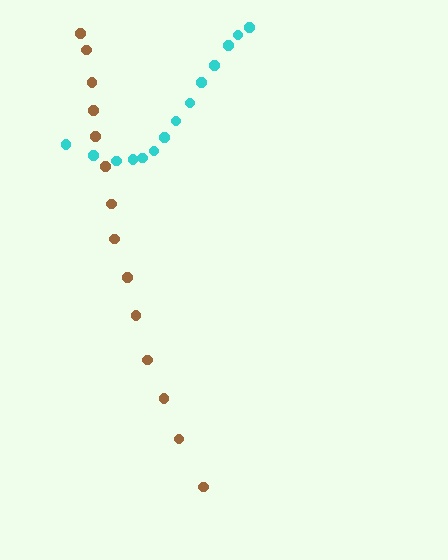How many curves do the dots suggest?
There are 2 distinct paths.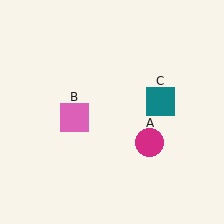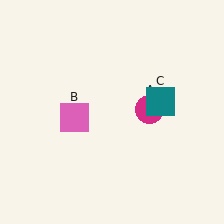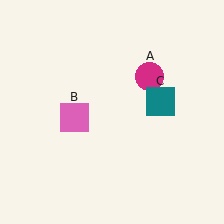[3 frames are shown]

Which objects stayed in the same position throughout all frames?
Pink square (object B) and teal square (object C) remained stationary.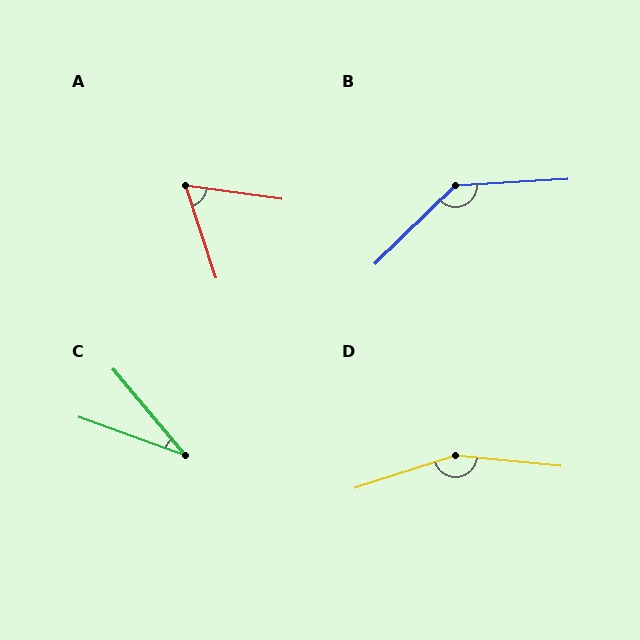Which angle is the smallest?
C, at approximately 30 degrees.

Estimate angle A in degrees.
Approximately 64 degrees.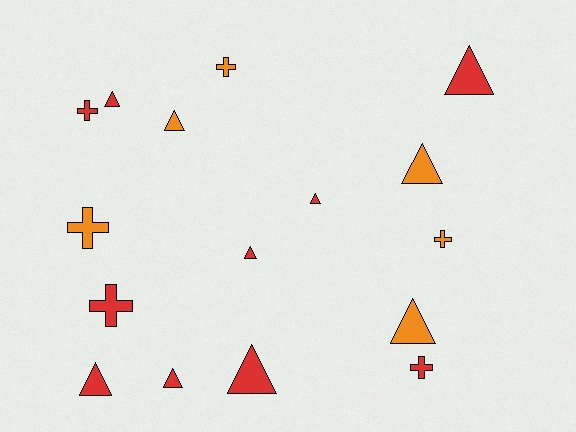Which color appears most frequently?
Red, with 10 objects.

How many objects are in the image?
There are 16 objects.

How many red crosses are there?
There are 3 red crosses.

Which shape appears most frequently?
Triangle, with 10 objects.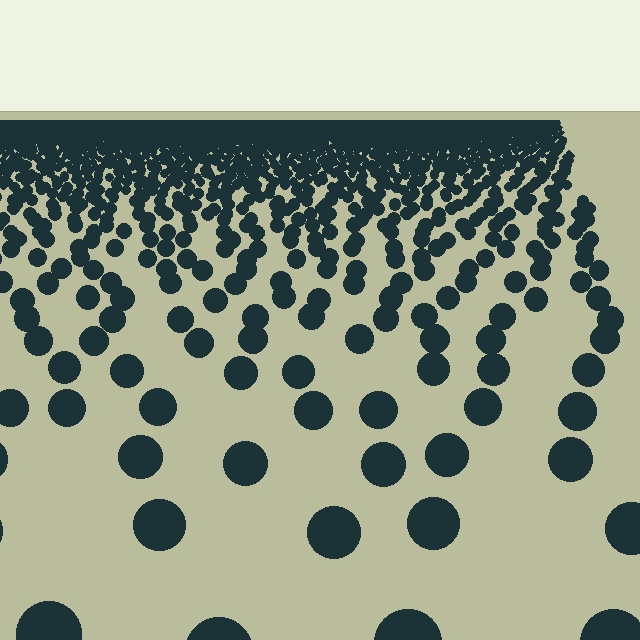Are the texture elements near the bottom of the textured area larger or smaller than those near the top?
Larger. Near the bottom, elements are closer to the viewer and appear at a bigger on-screen size.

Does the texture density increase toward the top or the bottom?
Density increases toward the top.